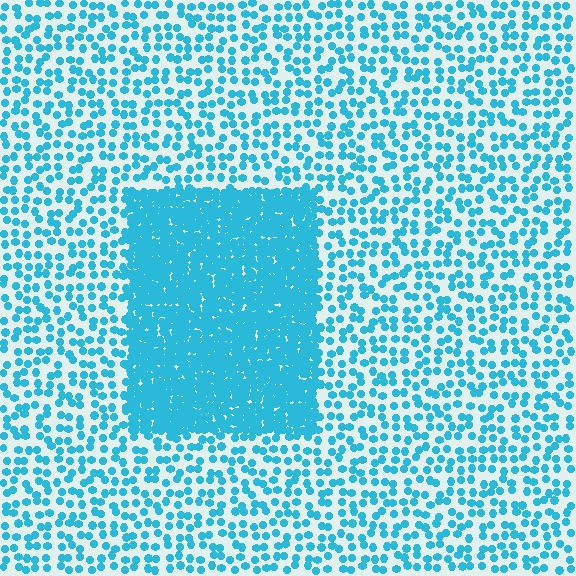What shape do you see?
I see a rectangle.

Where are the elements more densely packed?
The elements are more densely packed inside the rectangle boundary.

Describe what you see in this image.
The image contains small cyan elements arranged at two different densities. A rectangle-shaped region is visible where the elements are more densely packed than the surrounding area.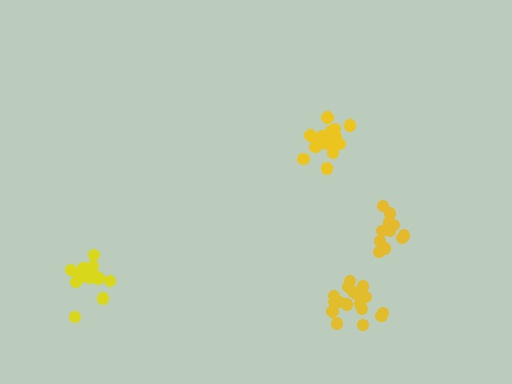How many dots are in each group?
Group 1: 15 dots, Group 2: 17 dots, Group 3: 14 dots, Group 4: 16 dots (62 total).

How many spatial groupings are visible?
There are 4 spatial groupings.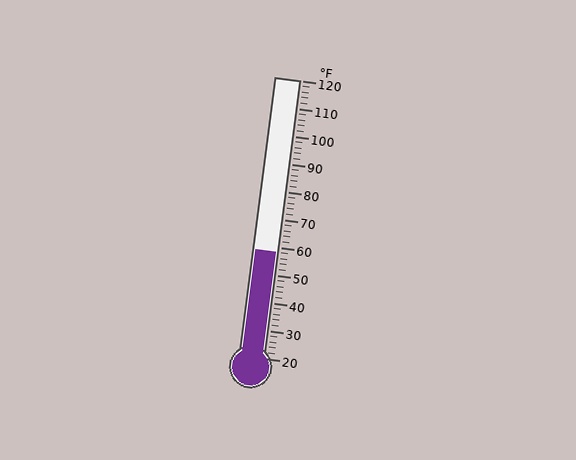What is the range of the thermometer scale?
The thermometer scale ranges from 20°F to 120°F.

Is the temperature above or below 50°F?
The temperature is above 50°F.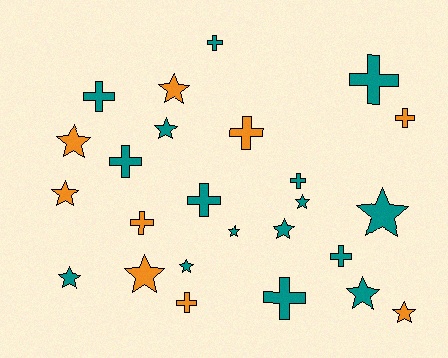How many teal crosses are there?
There are 8 teal crosses.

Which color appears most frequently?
Teal, with 16 objects.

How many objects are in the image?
There are 25 objects.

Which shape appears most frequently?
Star, with 13 objects.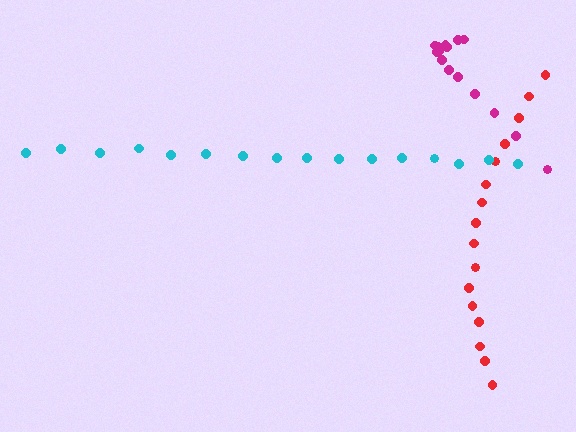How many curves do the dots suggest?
There are 3 distinct paths.